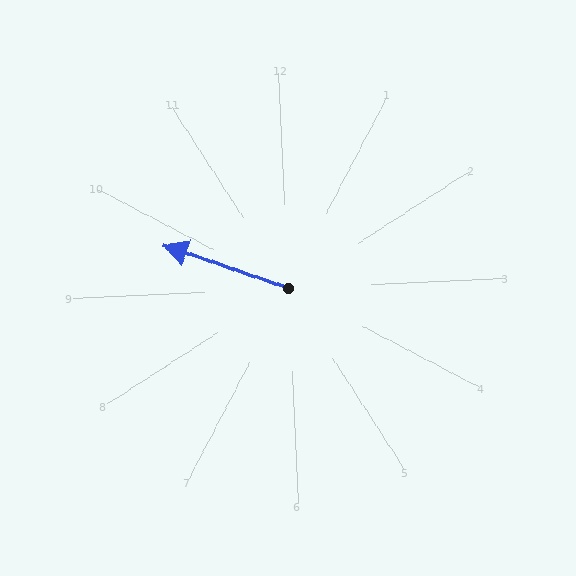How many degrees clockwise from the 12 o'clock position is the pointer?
Approximately 292 degrees.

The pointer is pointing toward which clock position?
Roughly 10 o'clock.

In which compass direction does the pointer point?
West.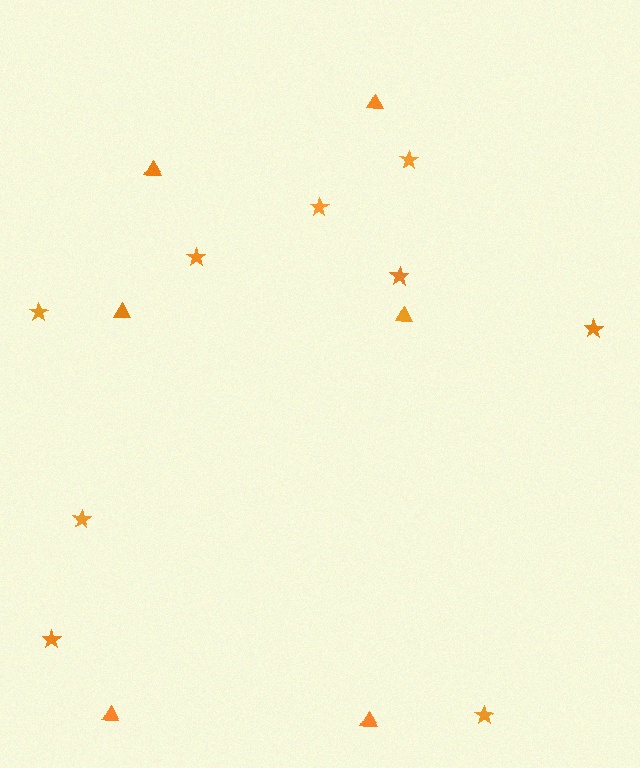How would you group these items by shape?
There are 2 groups: one group of stars (9) and one group of triangles (6).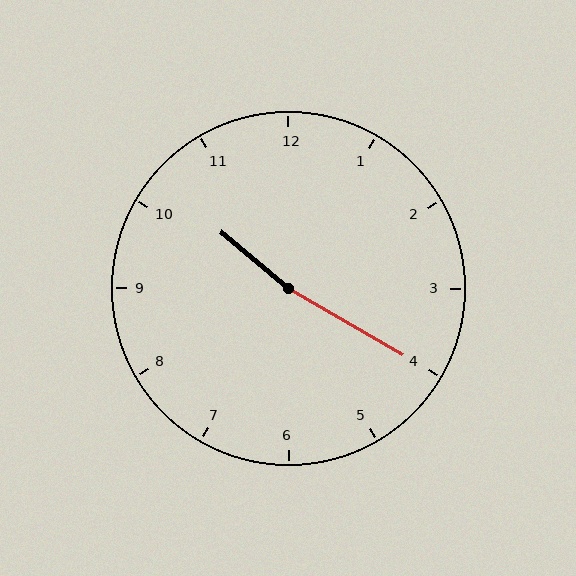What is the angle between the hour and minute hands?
Approximately 170 degrees.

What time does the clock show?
10:20.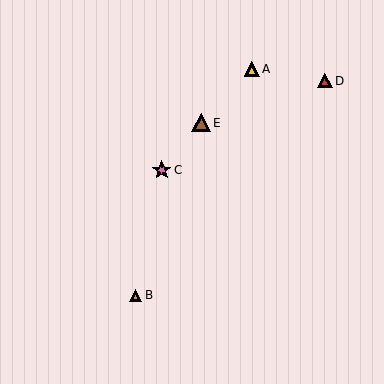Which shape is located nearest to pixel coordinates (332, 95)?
The red triangle (labeled D) at (325, 81) is nearest to that location.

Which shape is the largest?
The pink star (labeled C) is the largest.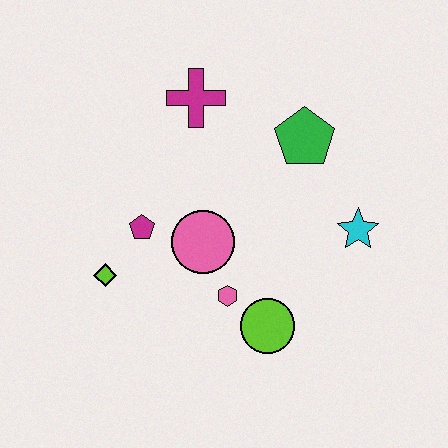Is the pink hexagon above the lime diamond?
No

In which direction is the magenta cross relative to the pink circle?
The magenta cross is above the pink circle.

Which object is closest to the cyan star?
The green pentagon is closest to the cyan star.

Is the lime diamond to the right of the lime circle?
No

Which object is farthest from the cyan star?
The lime diamond is farthest from the cyan star.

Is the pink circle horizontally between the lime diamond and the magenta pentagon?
No